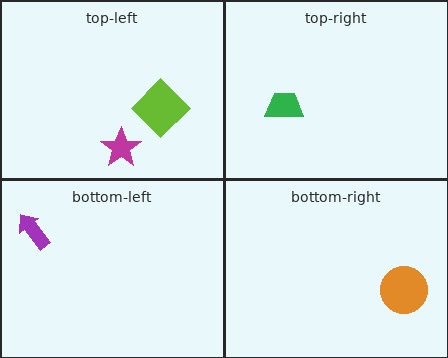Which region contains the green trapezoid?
The top-right region.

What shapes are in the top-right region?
The green trapezoid.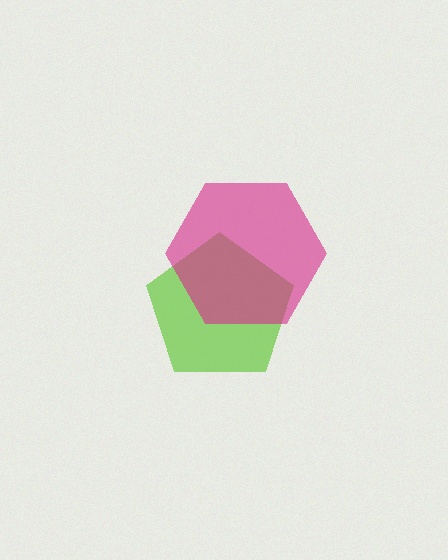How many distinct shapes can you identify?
There are 2 distinct shapes: a lime pentagon, a magenta hexagon.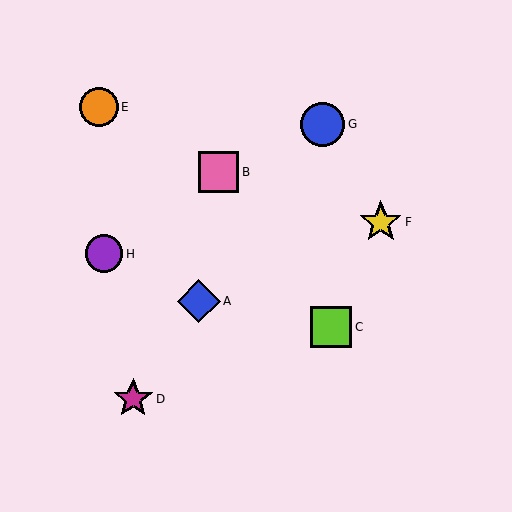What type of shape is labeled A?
Shape A is a blue diamond.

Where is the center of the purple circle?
The center of the purple circle is at (104, 254).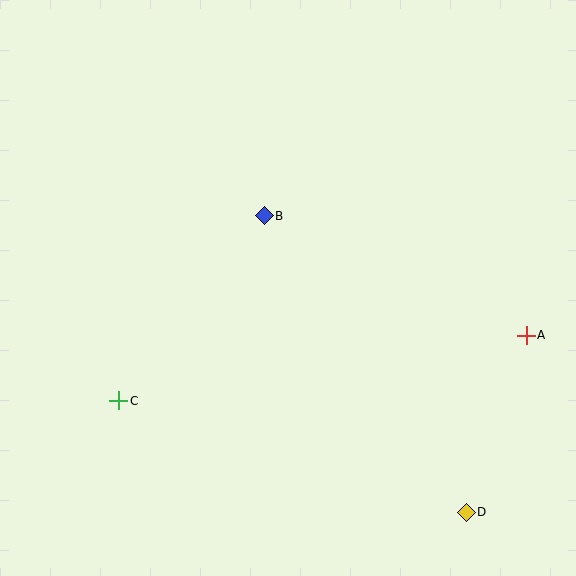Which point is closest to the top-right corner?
Point A is closest to the top-right corner.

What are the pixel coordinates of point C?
Point C is at (119, 401).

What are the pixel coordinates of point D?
Point D is at (466, 512).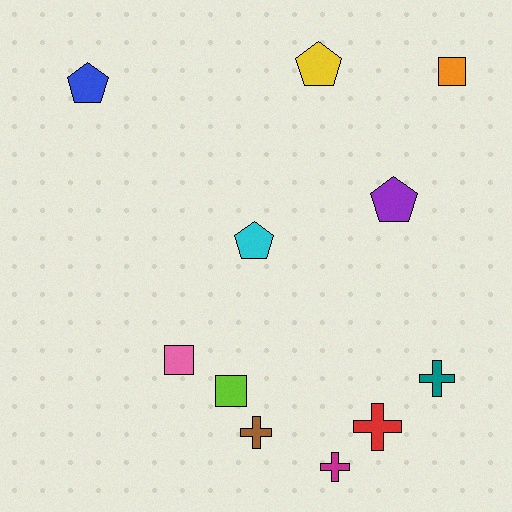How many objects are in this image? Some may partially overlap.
There are 11 objects.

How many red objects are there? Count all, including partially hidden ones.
There is 1 red object.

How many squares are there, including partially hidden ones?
There are 3 squares.